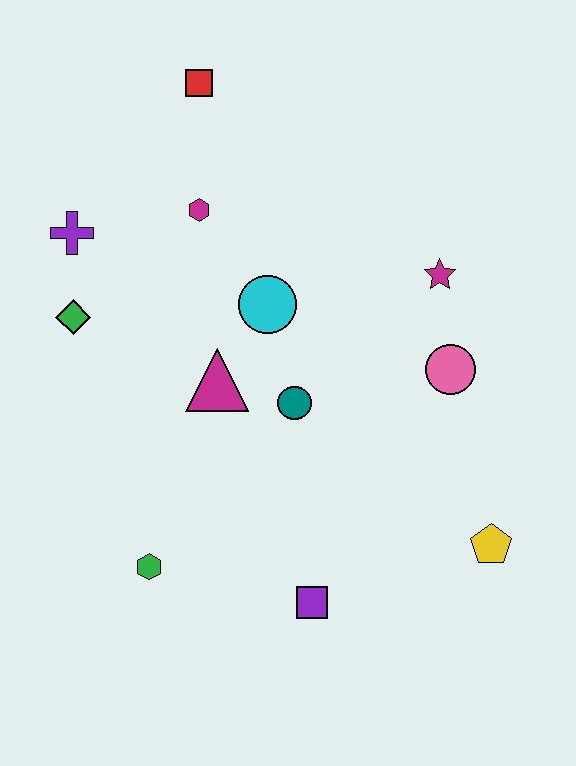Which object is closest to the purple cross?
The green diamond is closest to the purple cross.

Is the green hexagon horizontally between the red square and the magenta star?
No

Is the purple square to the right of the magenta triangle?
Yes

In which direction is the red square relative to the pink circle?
The red square is above the pink circle.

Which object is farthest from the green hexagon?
The red square is farthest from the green hexagon.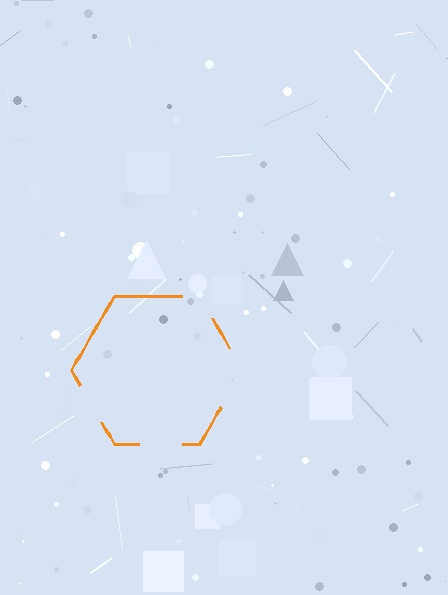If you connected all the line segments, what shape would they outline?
They would outline a hexagon.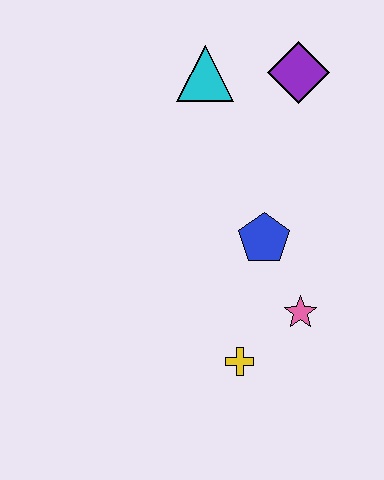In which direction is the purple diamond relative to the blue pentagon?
The purple diamond is above the blue pentagon.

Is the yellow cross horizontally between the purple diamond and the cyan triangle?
Yes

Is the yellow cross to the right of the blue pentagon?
No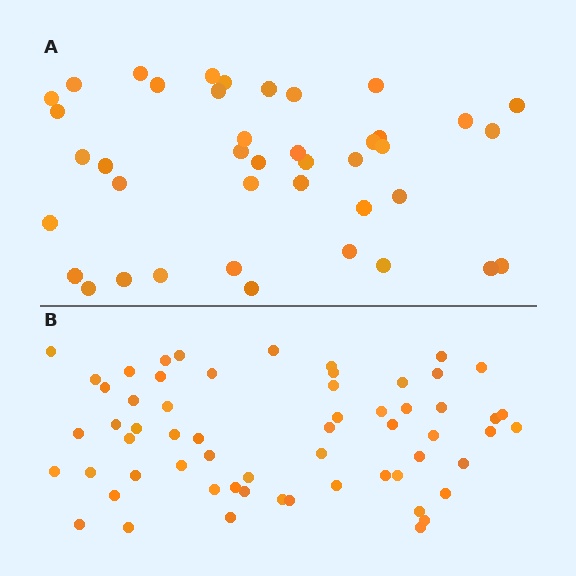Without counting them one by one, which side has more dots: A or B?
Region B (the bottom region) has more dots.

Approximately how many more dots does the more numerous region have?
Region B has approximately 20 more dots than region A.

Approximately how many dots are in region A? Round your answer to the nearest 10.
About 40 dots. (The exact count is 41, which rounds to 40.)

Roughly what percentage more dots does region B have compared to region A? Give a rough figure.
About 45% more.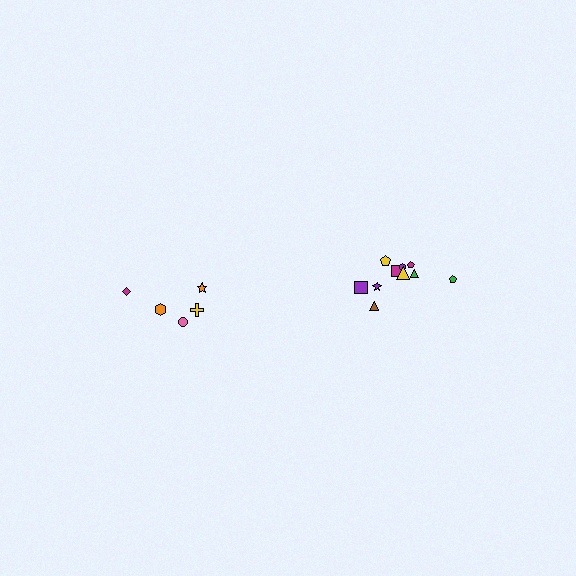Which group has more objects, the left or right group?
The right group.